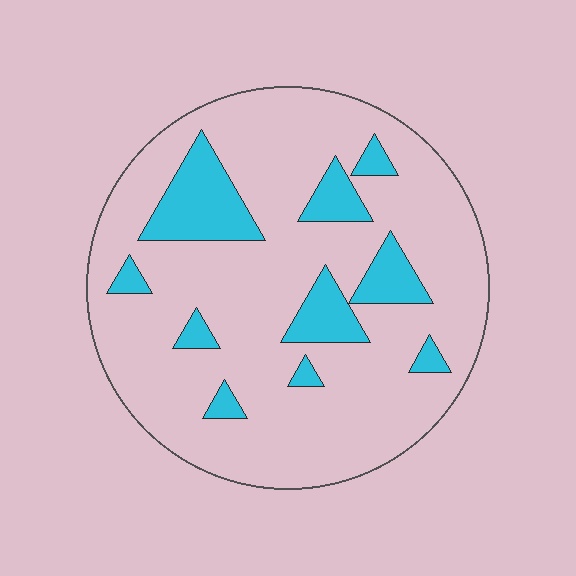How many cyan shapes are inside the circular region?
10.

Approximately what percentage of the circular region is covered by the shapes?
Approximately 15%.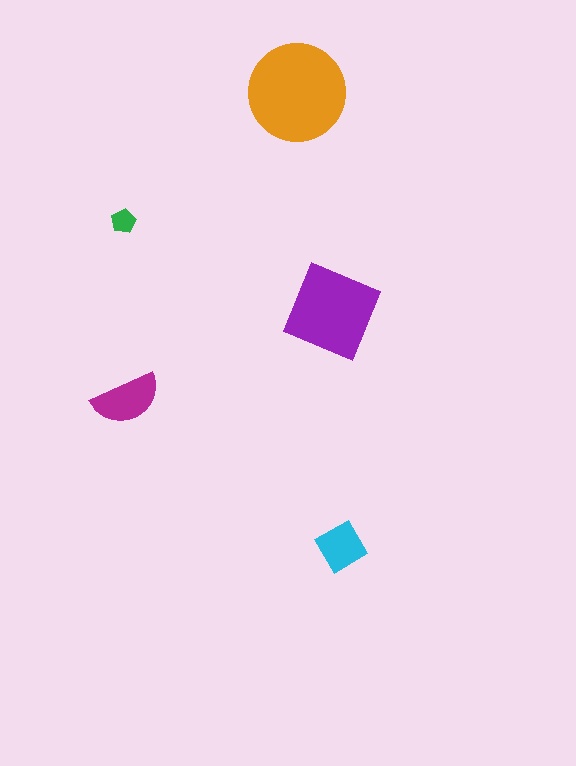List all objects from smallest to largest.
The green pentagon, the cyan diamond, the magenta semicircle, the purple square, the orange circle.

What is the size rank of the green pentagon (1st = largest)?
5th.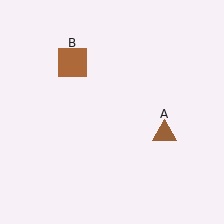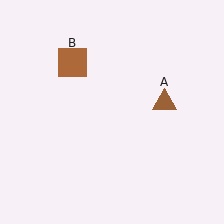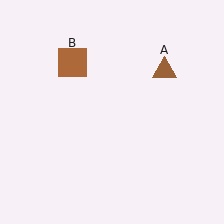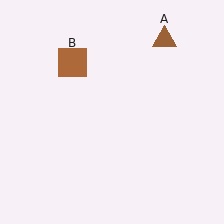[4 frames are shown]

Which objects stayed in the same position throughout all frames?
Brown square (object B) remained stationary.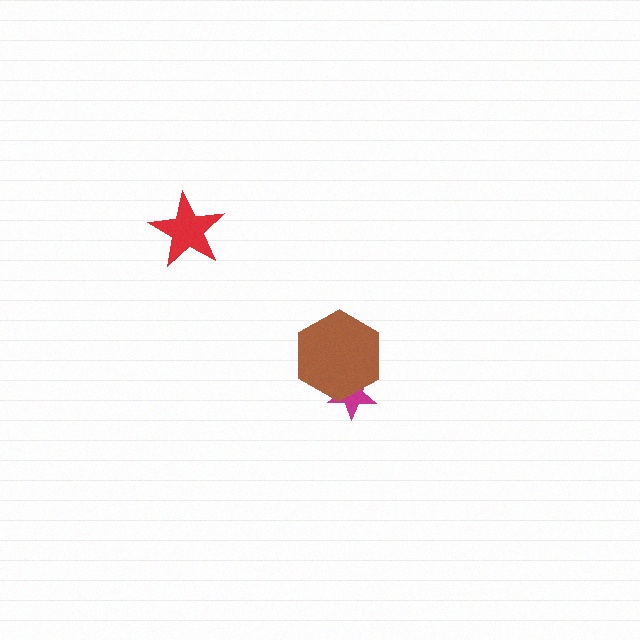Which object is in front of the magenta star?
The brown hexagon is in front of the magenta star.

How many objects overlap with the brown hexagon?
1 object overlaps with the brown hexagon.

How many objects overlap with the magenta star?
1 object overlaps with the magenta star.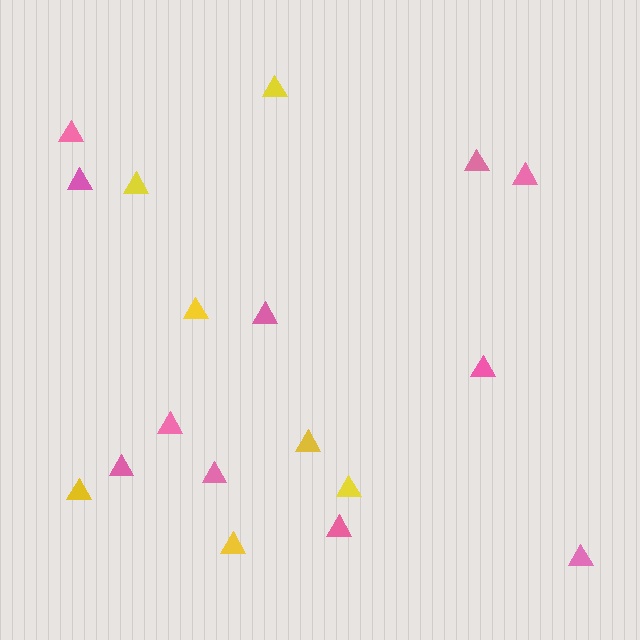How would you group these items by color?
There are 2 groups: one group of pink triangles (11) and one group of yellow triangles (7).